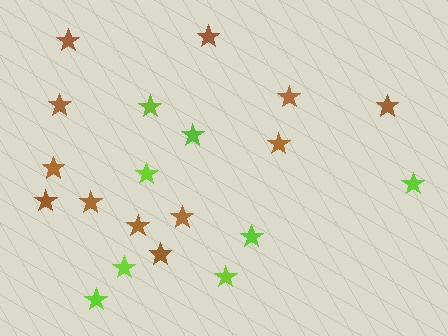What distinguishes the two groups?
There are 2 groups: one group of brown stars (12) and one group of lime stars (8).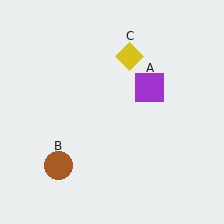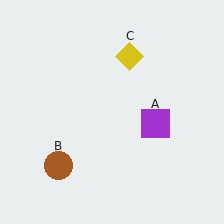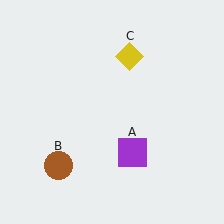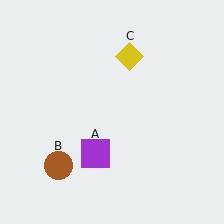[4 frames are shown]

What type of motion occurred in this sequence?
The purple square (object A) rotated clockwise around the center of the scene.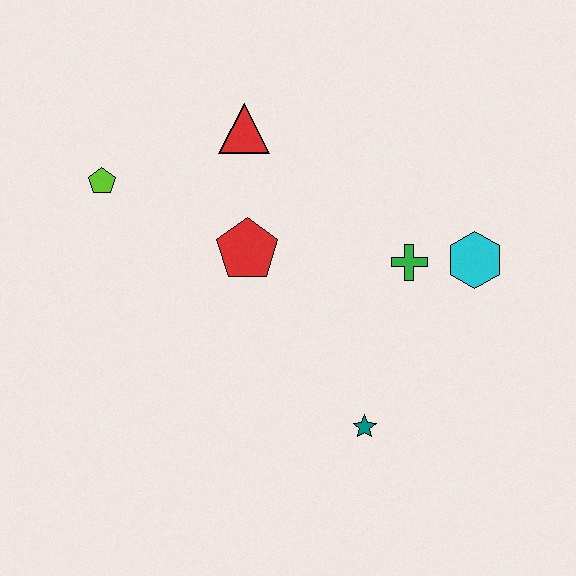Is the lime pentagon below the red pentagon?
No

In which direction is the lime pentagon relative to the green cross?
The lime pentagon is to the left of the green cross.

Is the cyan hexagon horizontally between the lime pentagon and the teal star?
No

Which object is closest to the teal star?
The green cross is closest to the teal star.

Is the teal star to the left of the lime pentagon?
No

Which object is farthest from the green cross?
The lime pentagon is farthest from the green cross.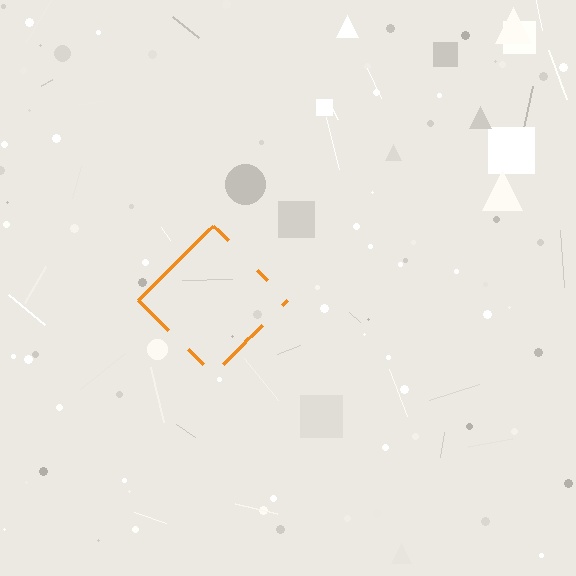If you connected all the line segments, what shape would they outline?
They would outline a diamond.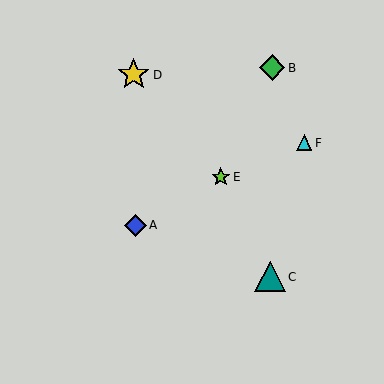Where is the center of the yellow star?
The center of the yellow star is at (133, 75).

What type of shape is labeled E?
Shape E is a lime star.